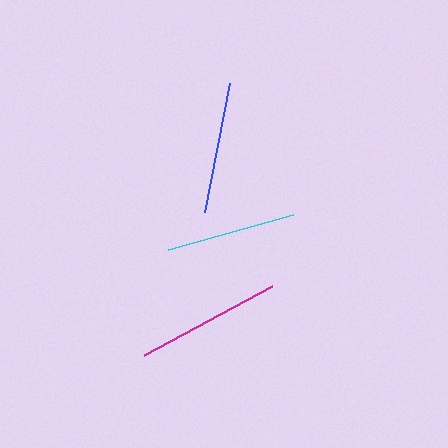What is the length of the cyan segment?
The cyan segment is approximately 130 pixels long.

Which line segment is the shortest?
The cyan line is the shortest at approximately 130 pixels.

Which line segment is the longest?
The magenta line is the longest at approximately 145 pixels.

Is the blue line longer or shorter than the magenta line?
The magenta line is longer than the blue line.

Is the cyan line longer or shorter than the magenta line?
The magenta line is longer than the cyan line.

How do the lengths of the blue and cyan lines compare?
The blue and cyan lines are approximately the same length.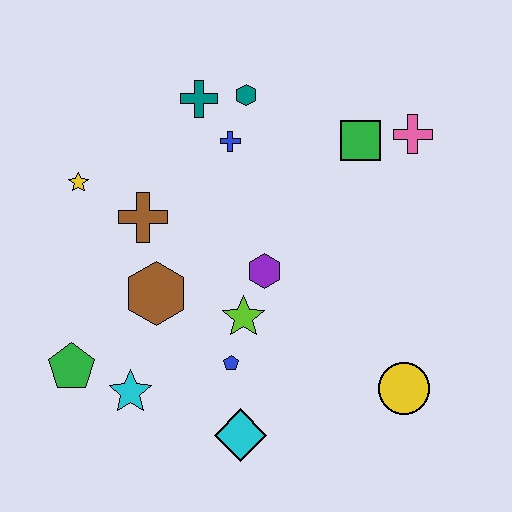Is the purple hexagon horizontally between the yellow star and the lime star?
No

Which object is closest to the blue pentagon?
The lime star is closest to the blue pentagon.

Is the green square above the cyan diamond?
Yes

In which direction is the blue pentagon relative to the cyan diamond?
The blue pentagon is above the cyan diamond.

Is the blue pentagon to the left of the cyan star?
No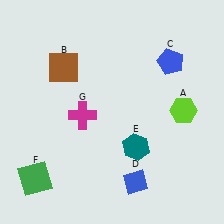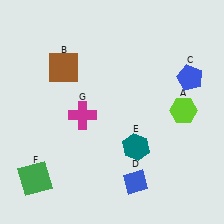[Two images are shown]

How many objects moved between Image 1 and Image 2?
1 object moved between the two images.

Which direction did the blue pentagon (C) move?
The blue pentagon (C) moved right.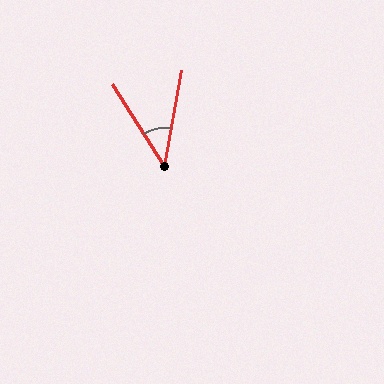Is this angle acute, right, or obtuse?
It is acute.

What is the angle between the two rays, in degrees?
Approximately 42 degrees.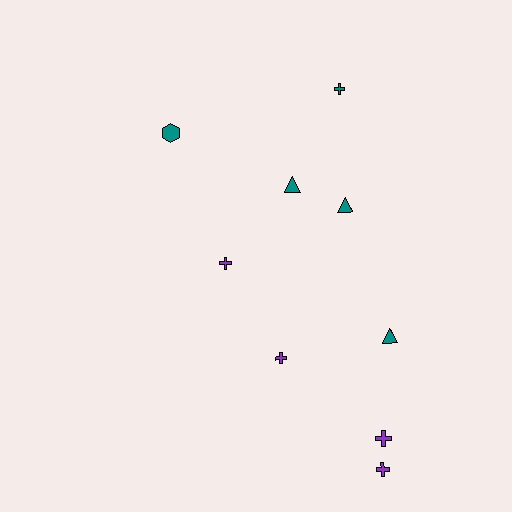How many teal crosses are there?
There is 1 teal cross.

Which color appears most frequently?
Teal, with 5 objects.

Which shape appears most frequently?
Cross, with 5 objects.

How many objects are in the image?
There are 9 objects.